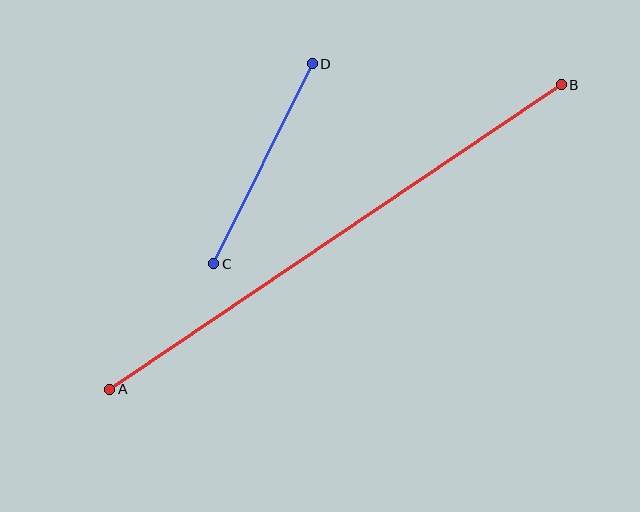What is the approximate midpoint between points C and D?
The midpoint is at approximately (263, 164) pixels.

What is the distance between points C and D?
The distance is approximately 223 pixels.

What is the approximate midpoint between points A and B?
The midpoint is at approximately (335, 237) pixels.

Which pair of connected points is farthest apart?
Points A and B are farthest apart.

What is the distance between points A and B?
The distance is approximately 545 pixels.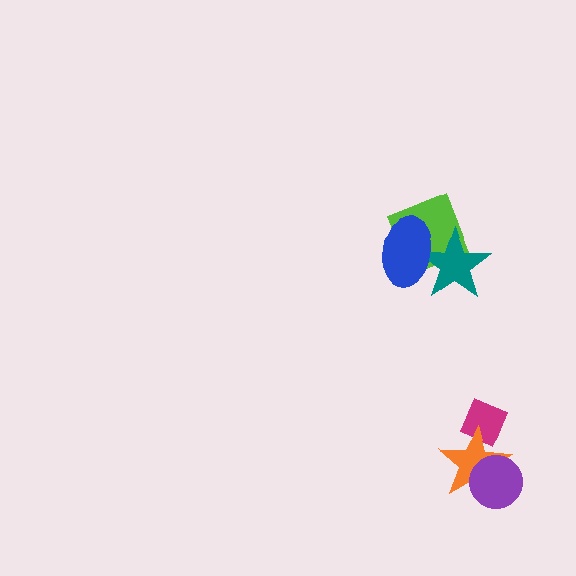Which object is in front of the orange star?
The purple circle is in front of the orange star.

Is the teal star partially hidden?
Yes, it is partially covered by another shape.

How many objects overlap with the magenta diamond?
1 object overlaps with the magenta diamond.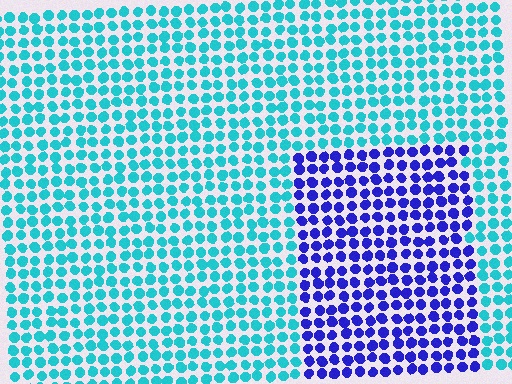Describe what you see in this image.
The image is filled with small cyan elements in a uniform arrangement. A rectangle-shaped region is visible where the elements are tinted to a slightly different hue, forming a subtle color boundary.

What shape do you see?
I see a rectangle.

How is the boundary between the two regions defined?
The boundary is defined purely by a slight shift in hue (about 60 degrees). Spacing, size, and orientation are identical on both sides.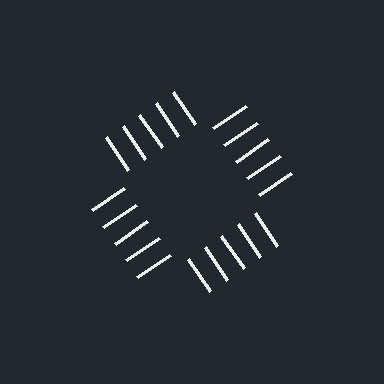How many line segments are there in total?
20 — 5 along each of the 4 edges.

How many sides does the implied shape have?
4 sides — the line-ends trace a square.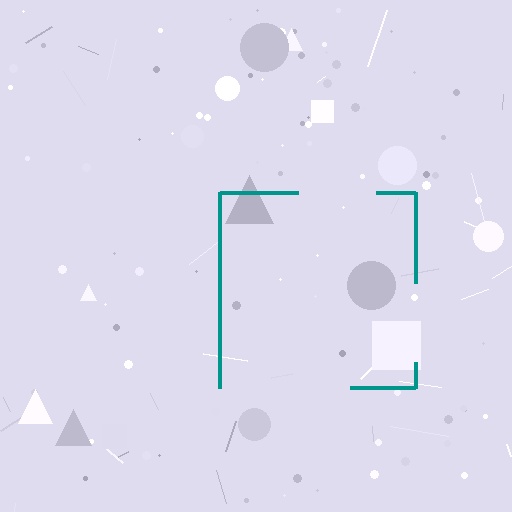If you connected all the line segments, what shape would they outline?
They would outline a square.